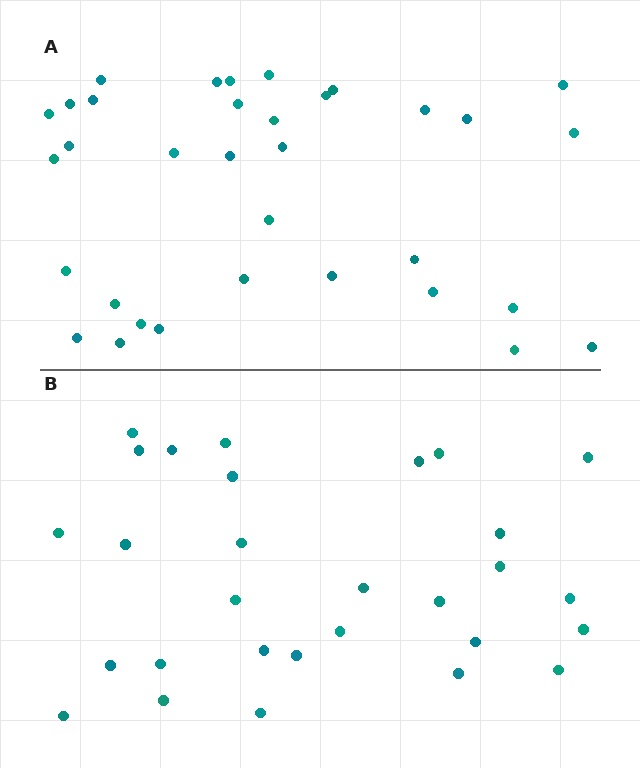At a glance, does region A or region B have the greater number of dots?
Region A (the top region) has more dots.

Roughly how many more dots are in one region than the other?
Region A has about 5 more dots than region B.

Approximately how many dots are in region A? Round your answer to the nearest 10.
About 30 dots. (The exact count is 34, which rounds to 30.)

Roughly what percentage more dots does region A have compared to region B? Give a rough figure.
About 15% more.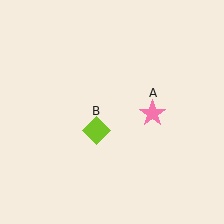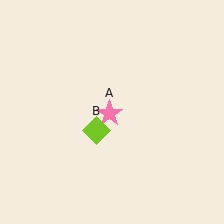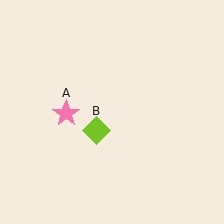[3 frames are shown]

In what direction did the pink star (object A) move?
The pink star (object A) moved left.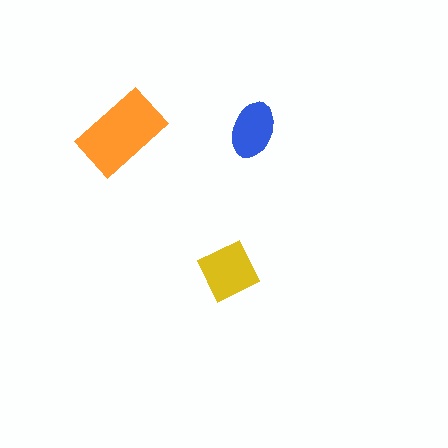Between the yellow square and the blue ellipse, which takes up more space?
The yellow square.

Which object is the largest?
The orange rectangle.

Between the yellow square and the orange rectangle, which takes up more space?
The orange rectangle.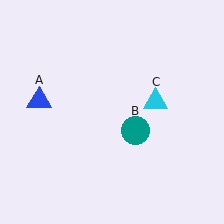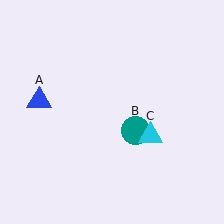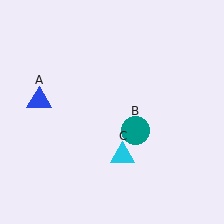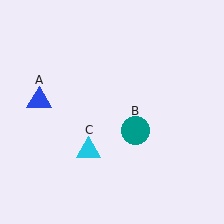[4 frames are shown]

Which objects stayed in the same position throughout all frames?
Blue triangle (object A) and teal circle (object B) remained stationary.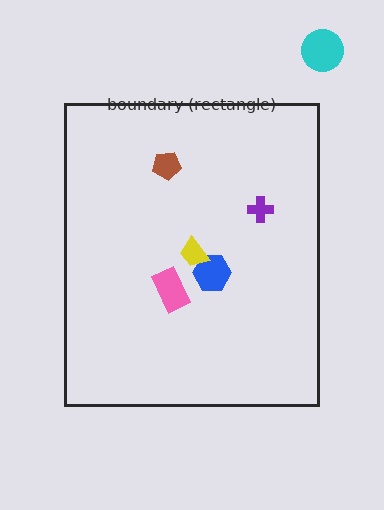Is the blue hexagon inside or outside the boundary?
Inside.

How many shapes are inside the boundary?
5 inside, 1 outside.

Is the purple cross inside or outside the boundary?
Inside.